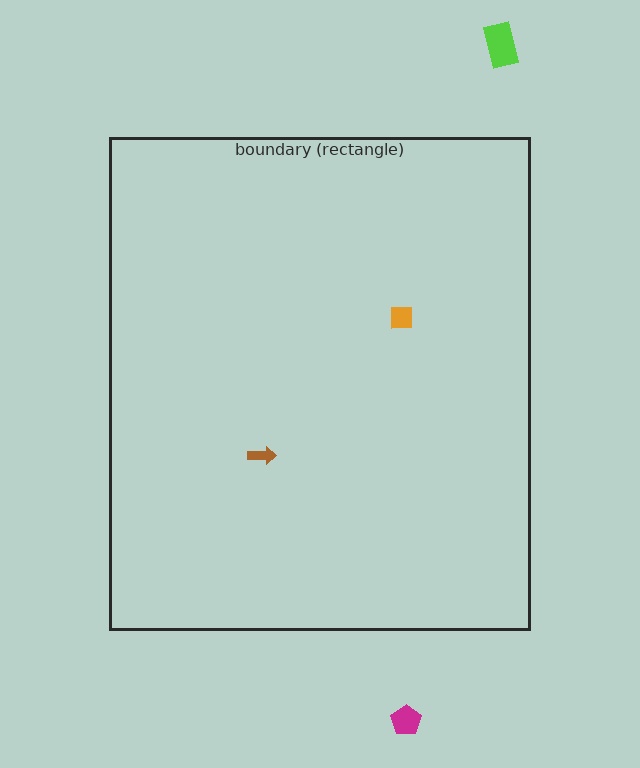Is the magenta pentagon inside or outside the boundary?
Outside.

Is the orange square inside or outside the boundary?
Inside.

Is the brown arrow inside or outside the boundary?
Inside.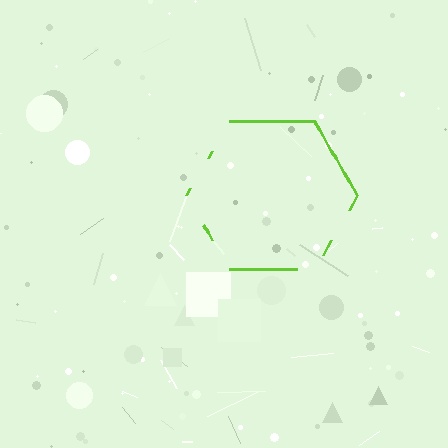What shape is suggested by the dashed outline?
The dashed outline suggests a hexagon.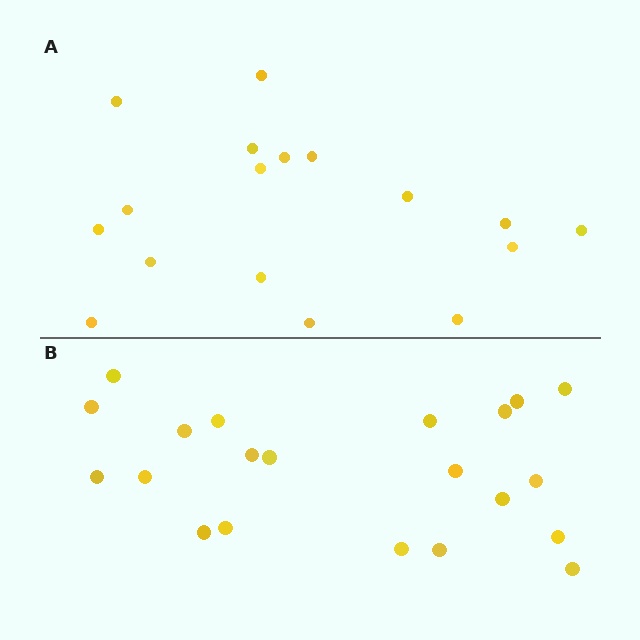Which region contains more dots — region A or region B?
Region B (the bottom region) has more dots.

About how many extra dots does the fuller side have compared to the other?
Region B has about 4 more dots than region A.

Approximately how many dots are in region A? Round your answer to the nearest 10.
About 20 dots. (The exact count is 17, which rounds to 20.)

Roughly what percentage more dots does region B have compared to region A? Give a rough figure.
About 25% more.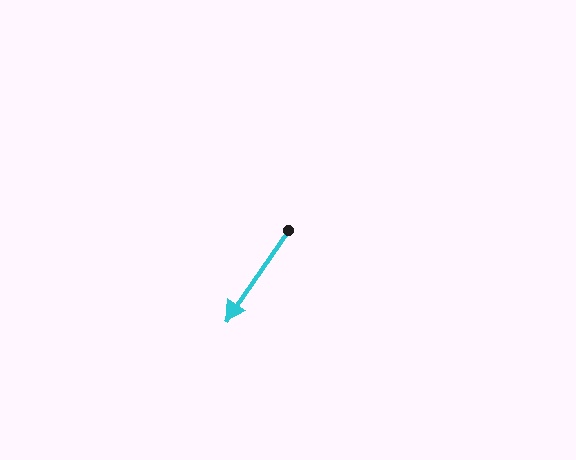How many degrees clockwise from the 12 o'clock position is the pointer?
Approximately 215 degrees.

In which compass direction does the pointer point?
Southwest.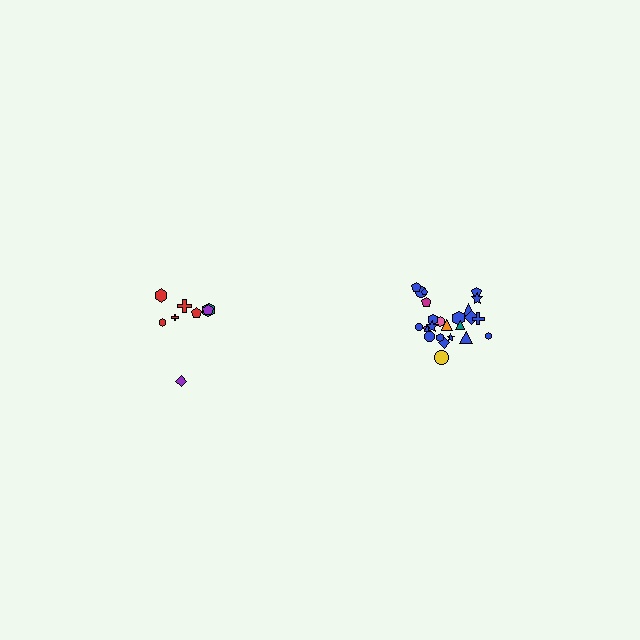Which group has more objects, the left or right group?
The right group.